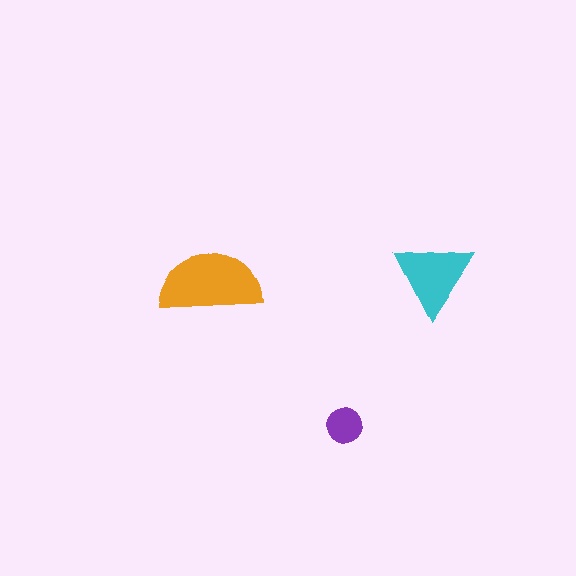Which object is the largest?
The orange semicircle.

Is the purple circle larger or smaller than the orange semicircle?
Smaller.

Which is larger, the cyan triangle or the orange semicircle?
The orange semicircle.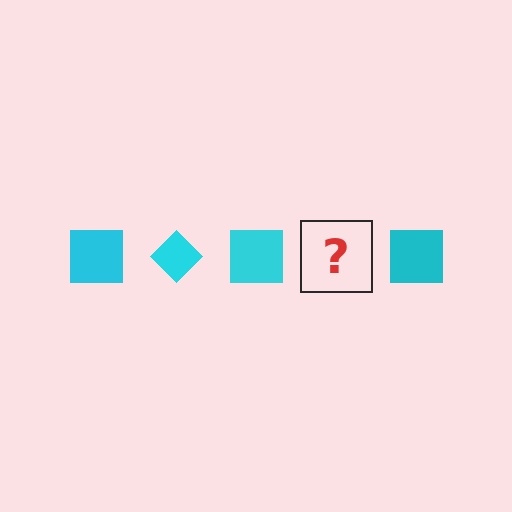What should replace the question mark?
The question mark should be replaced with a cyan diamond.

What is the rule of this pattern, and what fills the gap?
The rule is that the pattern cycles through square, diamond shapes in cyan. The gap should be filled with a cyan diamond.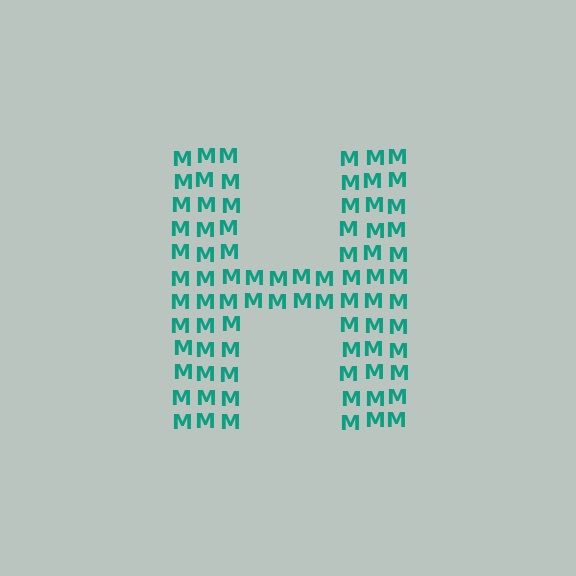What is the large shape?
The large shape is the letter H.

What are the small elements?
The small elements are letter M's.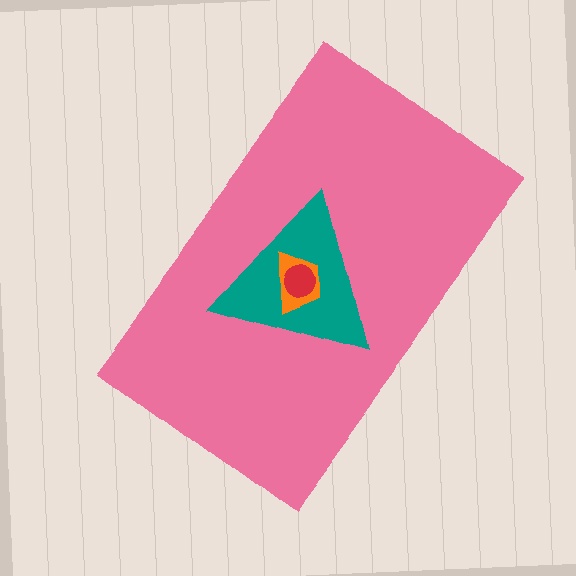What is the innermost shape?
The red circle.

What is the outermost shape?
The pink rectangle.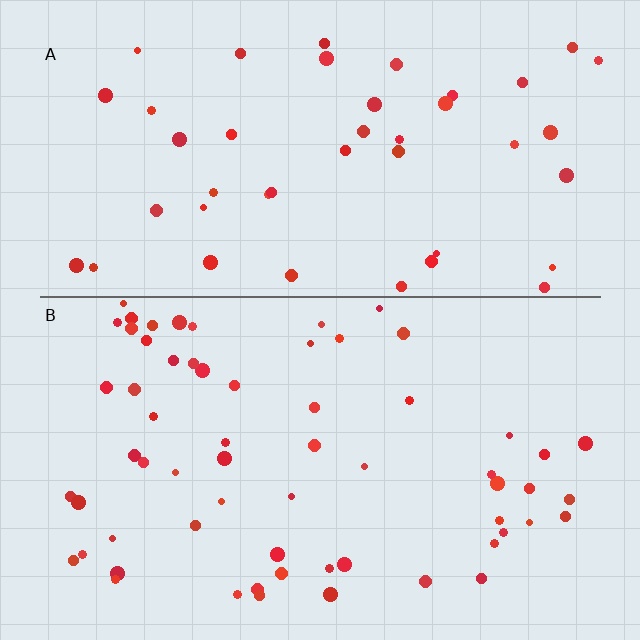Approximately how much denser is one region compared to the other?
Approximately 1.4× — region B over region A.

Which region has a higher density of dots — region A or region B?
B (the bottom).